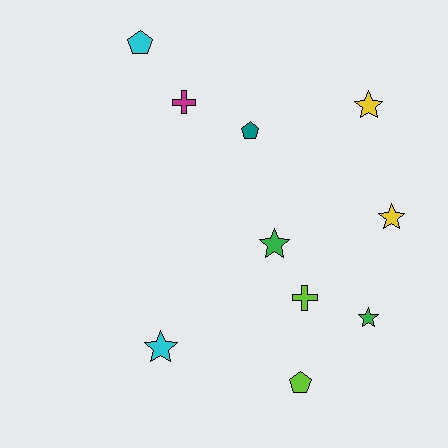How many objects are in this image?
There are 10 objects.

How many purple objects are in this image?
There are no purple objects.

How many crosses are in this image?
There are 2 crosses.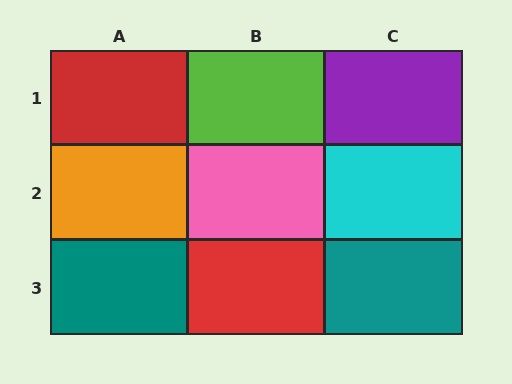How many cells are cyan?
1 cell is cyan.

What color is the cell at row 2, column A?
Orange.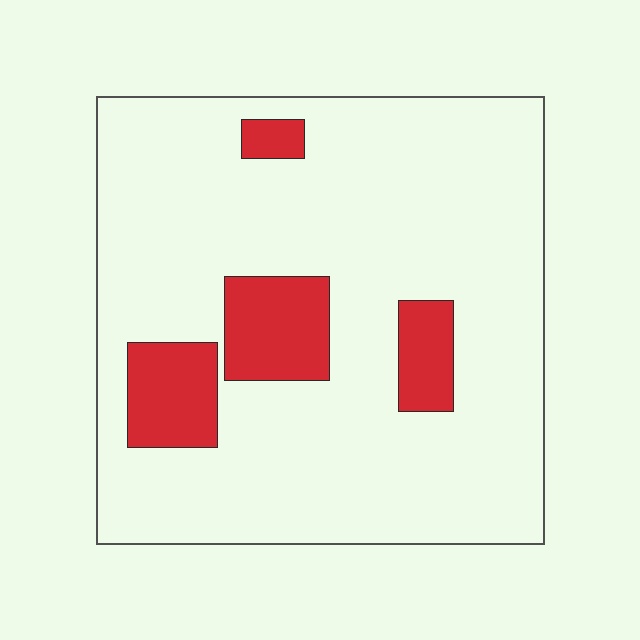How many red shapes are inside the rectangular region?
4.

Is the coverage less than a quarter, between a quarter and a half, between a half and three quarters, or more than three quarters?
Less than a quarter.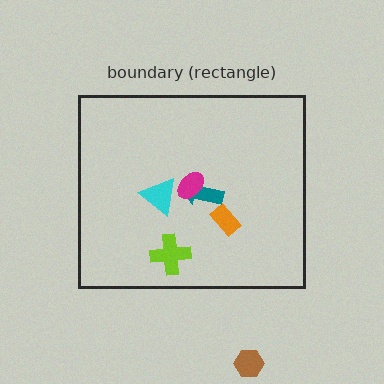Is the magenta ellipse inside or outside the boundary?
Inside.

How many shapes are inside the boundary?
5 inside, 1 outside.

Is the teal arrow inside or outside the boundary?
Inside.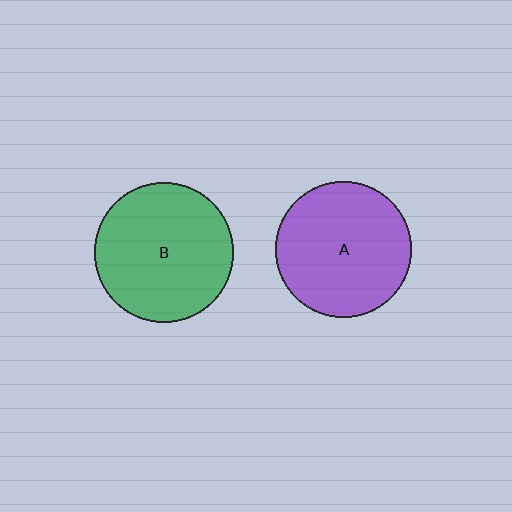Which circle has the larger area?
Circle B (green).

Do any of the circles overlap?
No, none of the circles overlap.